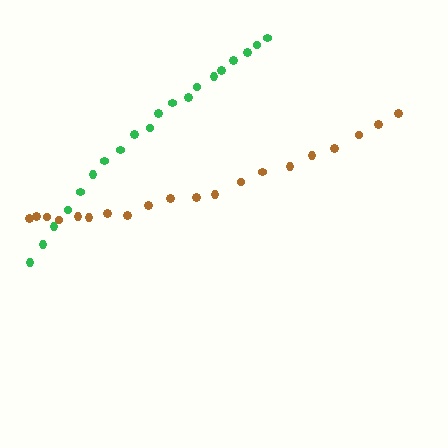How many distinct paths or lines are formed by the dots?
There are 2 distinct paths.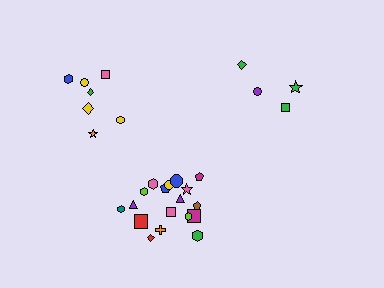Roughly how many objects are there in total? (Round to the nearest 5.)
Roughly 30 objects in total.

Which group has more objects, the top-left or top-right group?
The top-left group.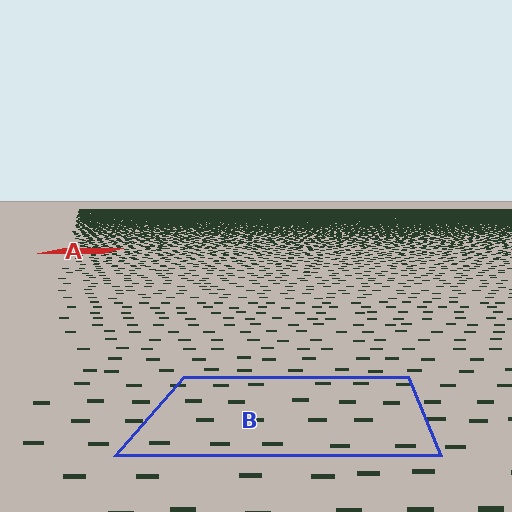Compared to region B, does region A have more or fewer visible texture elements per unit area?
Region A has more texture elements per unit area — they are packed more densely because it is farther away.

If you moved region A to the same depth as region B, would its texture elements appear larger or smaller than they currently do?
They would appear larger. At a closer depth, the same texture elements are projected at a bigger on-screen size.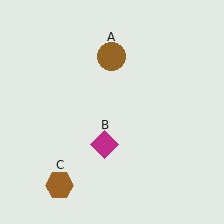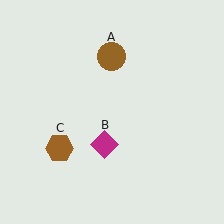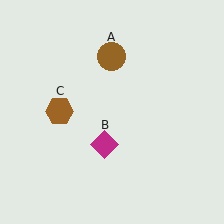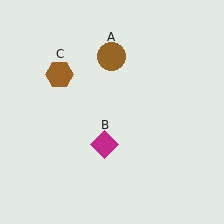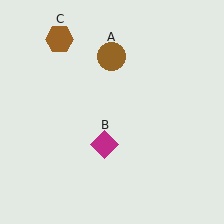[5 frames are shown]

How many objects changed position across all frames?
1 object changed position: brown hexagon (object C).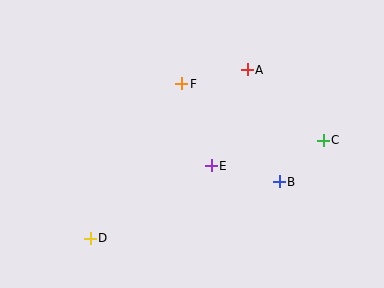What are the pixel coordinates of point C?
Point C is at (323, 140).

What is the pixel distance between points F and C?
The distance between F and C is 152 pixels.